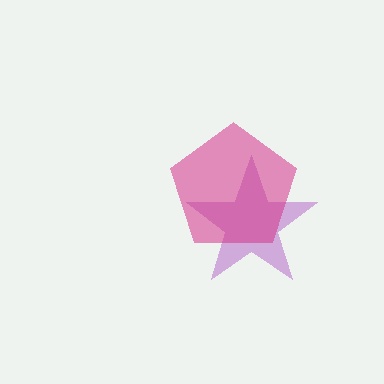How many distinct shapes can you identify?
There are 2 distinct shapes: a purple star, a magenta pentagon.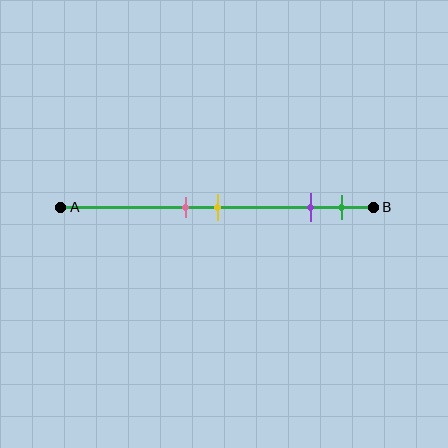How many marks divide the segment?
There are 4 marks dividing the segment.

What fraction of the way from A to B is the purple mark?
The purple mark is approximately 80% (0.8) of the way from A to B.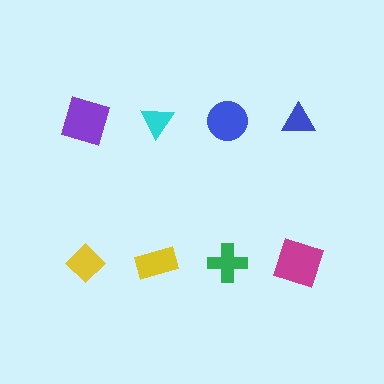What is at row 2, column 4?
A magenta square.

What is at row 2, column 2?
A yellow rectangle.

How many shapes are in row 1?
4 shapes.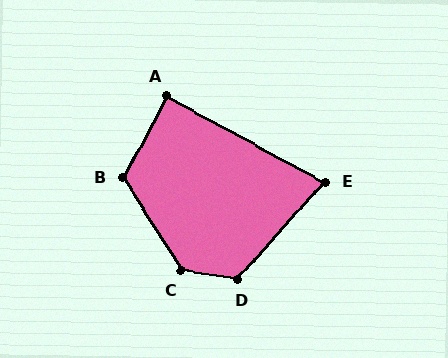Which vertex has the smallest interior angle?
E, at approximately 77 degrees.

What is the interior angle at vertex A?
Approximately 89 degrees (approximately right).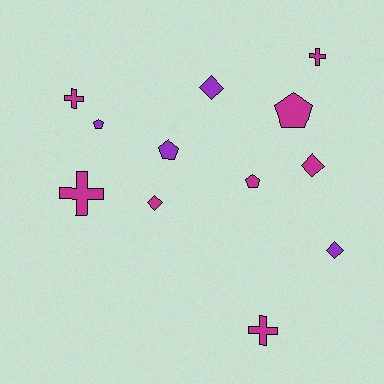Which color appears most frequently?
Magenta, with 8 objects.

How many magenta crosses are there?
There are 4 magenta crosses.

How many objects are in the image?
There are 12 objects.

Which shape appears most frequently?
Diamond, with 4 objects.